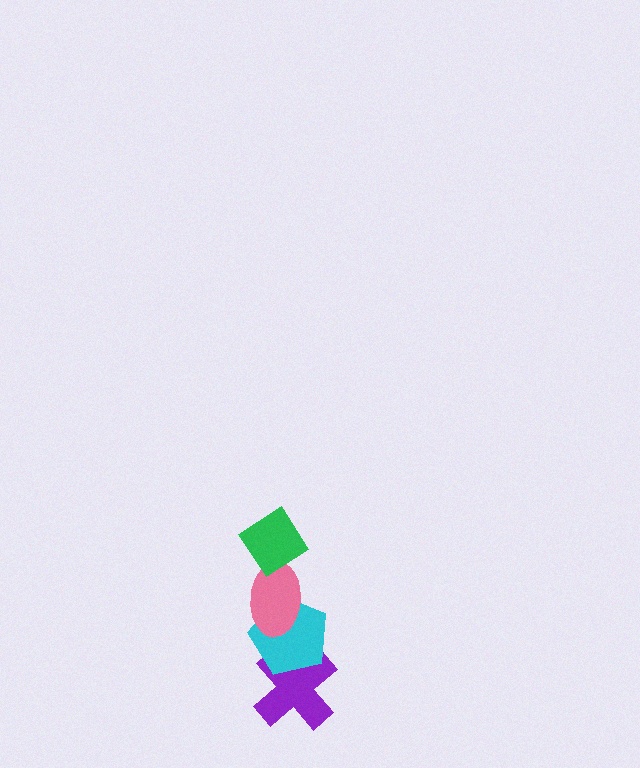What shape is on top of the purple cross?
The cyan pentagon is on top of the purple cross.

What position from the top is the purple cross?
The purple cross is 4th from the top.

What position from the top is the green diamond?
The green diamond is 1st from the top.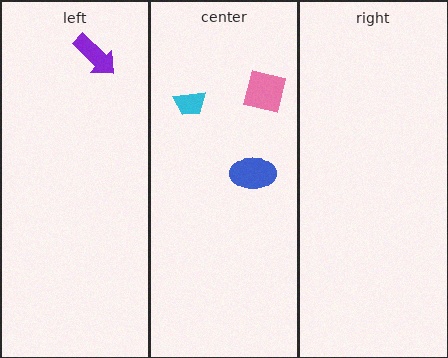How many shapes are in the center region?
3.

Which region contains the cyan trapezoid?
The center region.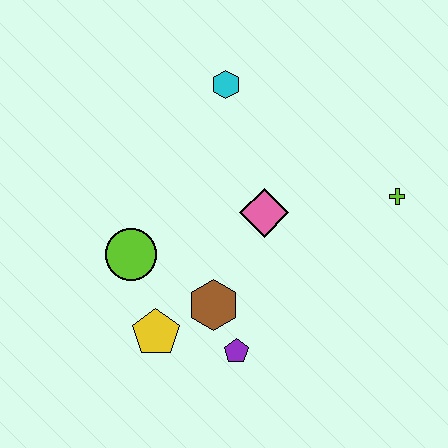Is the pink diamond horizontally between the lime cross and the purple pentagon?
Yes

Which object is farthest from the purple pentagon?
The cyan hexagon is farthest from the purple pentagon.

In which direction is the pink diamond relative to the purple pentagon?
The pink diamond is above the purple pentagon.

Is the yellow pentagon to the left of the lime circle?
No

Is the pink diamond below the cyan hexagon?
Yes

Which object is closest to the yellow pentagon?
The brown hexagon is closest to the yellow pentagon.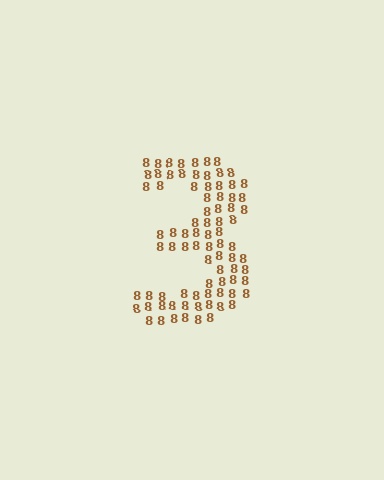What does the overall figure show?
The overall figure shows the digit 3.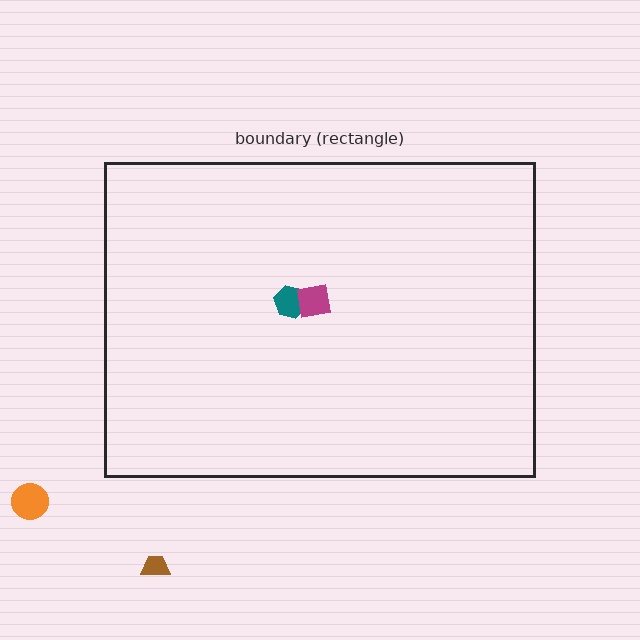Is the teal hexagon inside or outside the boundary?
Inside.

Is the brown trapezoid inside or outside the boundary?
Outside.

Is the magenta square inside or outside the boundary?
Inside.